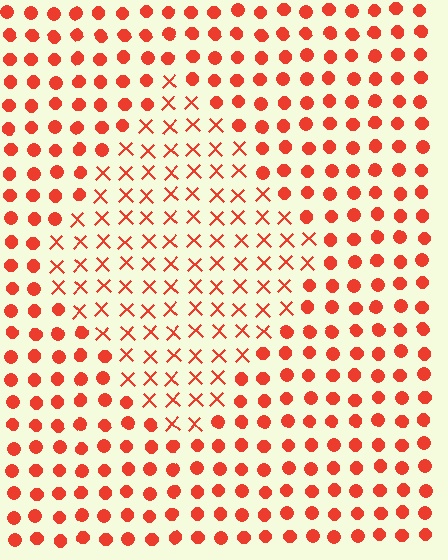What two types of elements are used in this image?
The image uses X marks inside the diamond region and circles outside it.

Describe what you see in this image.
The image is filled with small red elements arranged in a uniform grid. A diamond-shaped region contains X marks, while the surrounding area contains circles. The boundary is defined purely by the change in element shape.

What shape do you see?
I see a diamond.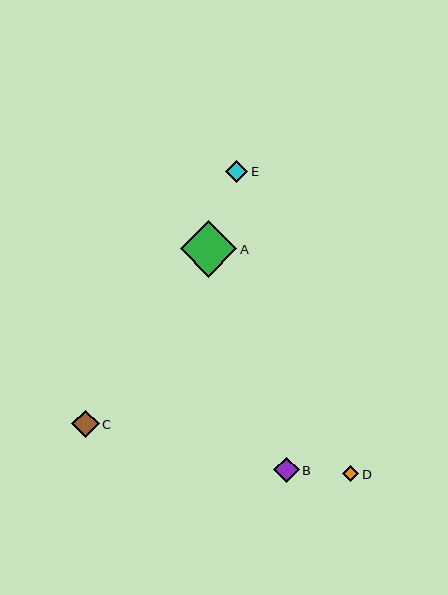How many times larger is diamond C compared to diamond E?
Diamond C is approximately 1.2 times the size of diamond E.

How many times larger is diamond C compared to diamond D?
Diamond C is approximately 1.7 times the size of diamond D.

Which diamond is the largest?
Diamond A is the largest with a size of approximately 56 pixels.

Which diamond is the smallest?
Diamond D is the smallest with a size of approximately 16 pixels.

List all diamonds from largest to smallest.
From largest to smallest: A, C, B, E, D.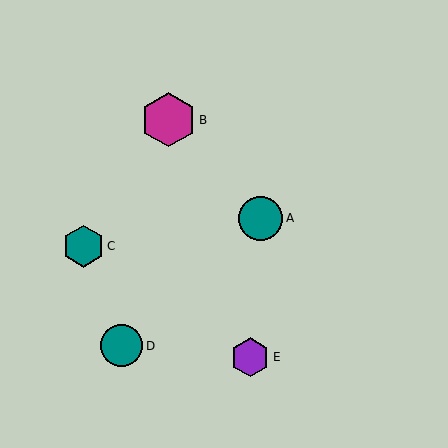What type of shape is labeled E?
Shape E is a purple hexagon.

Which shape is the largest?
The magenta hexagon (labeled B) is the largest.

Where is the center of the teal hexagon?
The center of the teal hexagon is at (83, 246).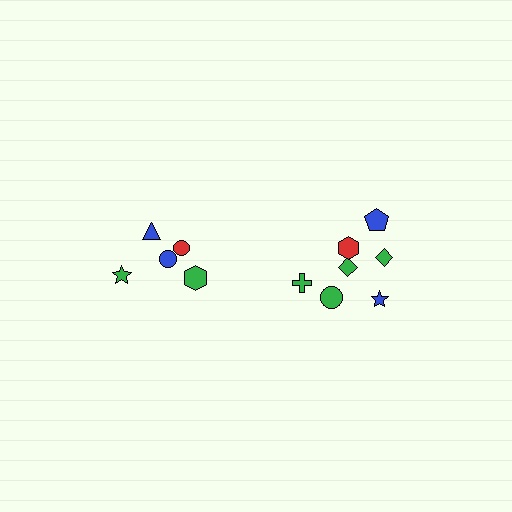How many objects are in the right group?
There are 7 objects.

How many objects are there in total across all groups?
There are 12 objects.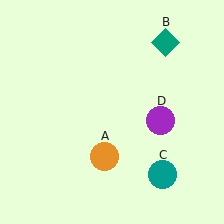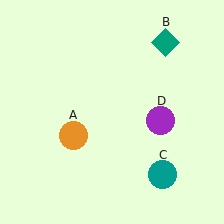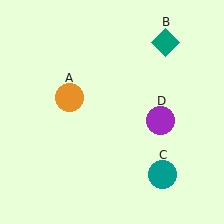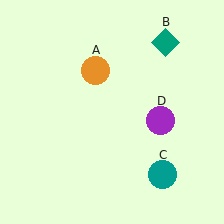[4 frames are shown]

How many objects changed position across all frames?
1 object changed position: orange circle (object A).